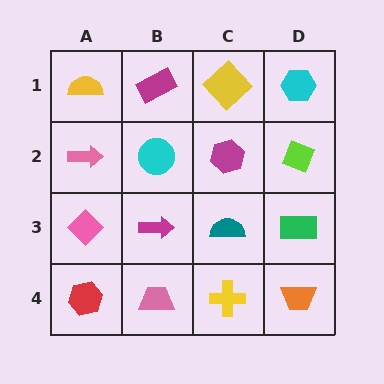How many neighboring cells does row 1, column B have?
3.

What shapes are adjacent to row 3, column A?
A pink arrow (row 2, column A), a red hexagon (row 4, column A), a magenta arrow (row 3, column B).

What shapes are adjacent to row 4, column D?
A green rectangle (row 3, column D), a yellow cross (row 4, column C).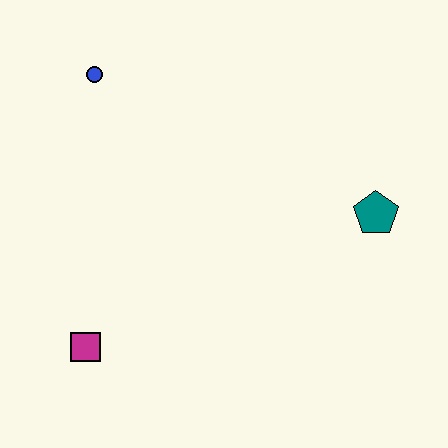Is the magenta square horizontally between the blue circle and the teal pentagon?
No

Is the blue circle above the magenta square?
Yes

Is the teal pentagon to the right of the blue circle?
Yes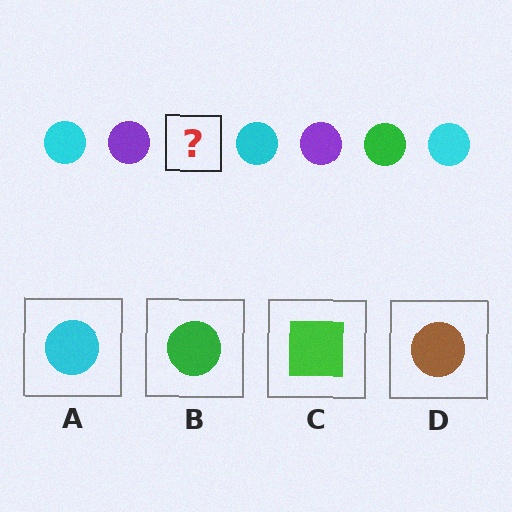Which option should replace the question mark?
Option B.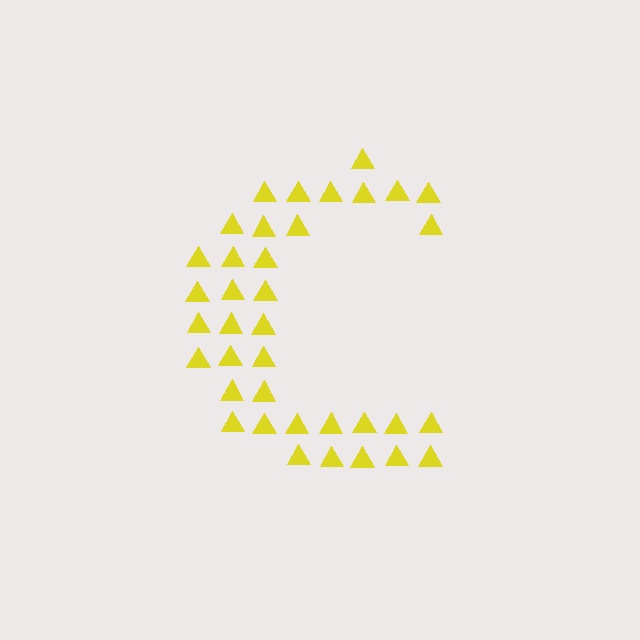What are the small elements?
The small elements are triangles.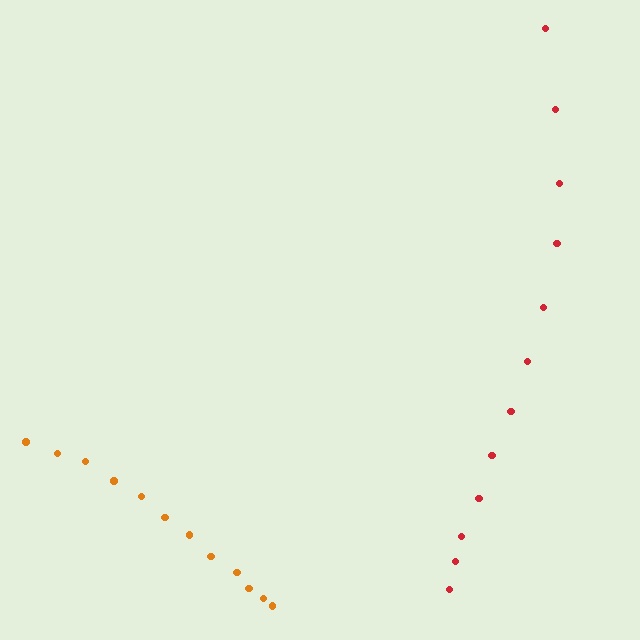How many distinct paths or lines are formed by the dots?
There are 2 distinct paths.